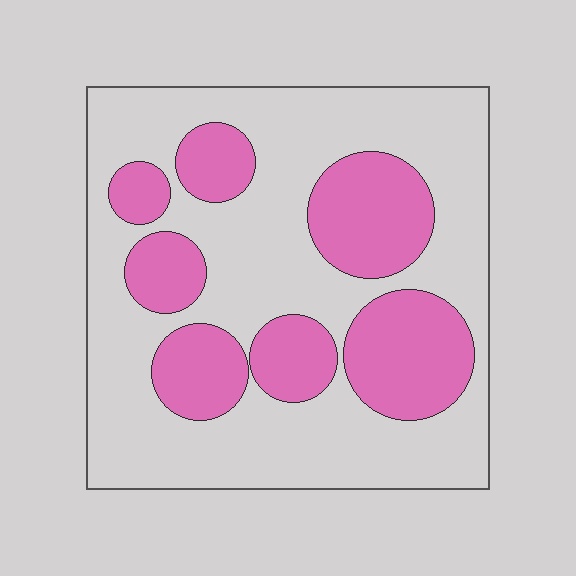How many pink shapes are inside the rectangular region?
7.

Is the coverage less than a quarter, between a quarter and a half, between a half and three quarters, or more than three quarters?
Between a quarter and a half.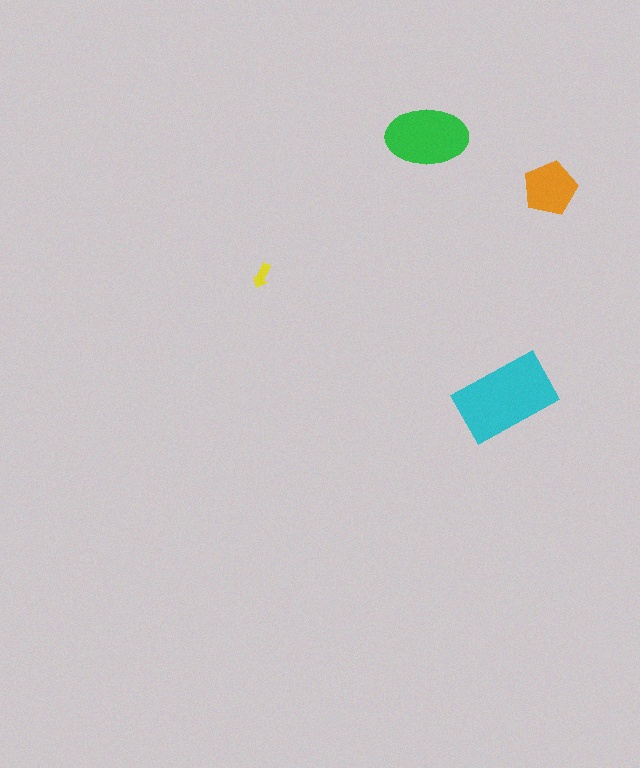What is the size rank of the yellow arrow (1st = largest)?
4th.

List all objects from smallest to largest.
The yellow arrow, the orange pentagon, the green ellipse, the cyan rectangle.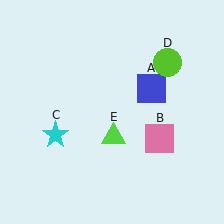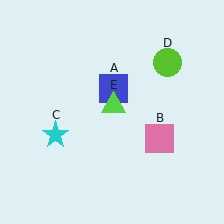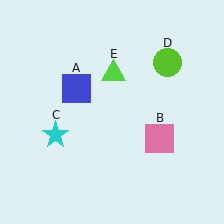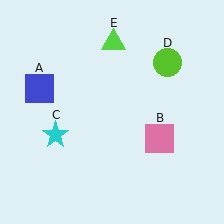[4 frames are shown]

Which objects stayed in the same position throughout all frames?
Pink square (object B) and cyan star (object C) and lime circle (object D) remained stationary.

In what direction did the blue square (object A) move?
The blue square (object A) moved left.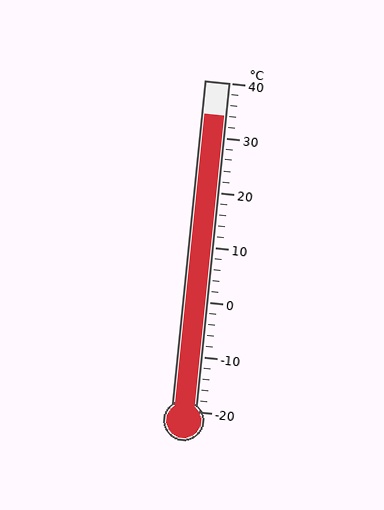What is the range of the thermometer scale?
The thermometer scale ranges from -20°C to 40°C.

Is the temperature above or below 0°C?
The temperature is above 0°C.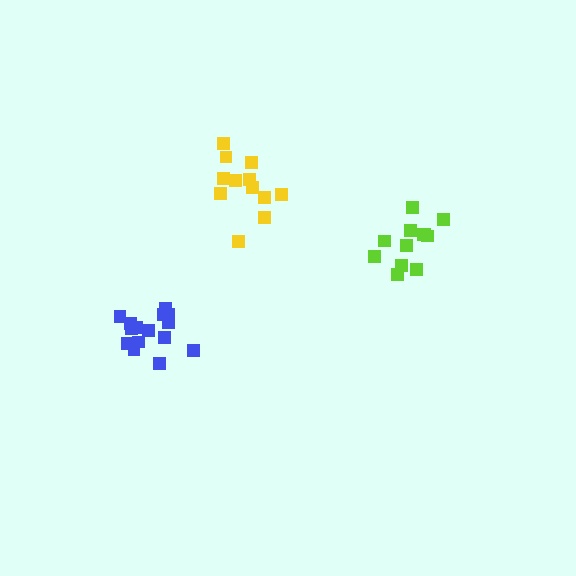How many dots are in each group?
Group 1: 12 dots, Group 2: 15 dots, Group 3: 12 dots (39 total).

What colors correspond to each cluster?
The clusters are colored: lime, blue, yellow.